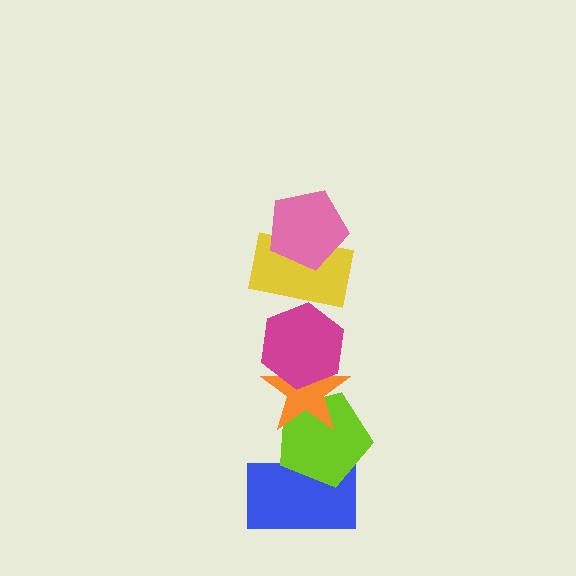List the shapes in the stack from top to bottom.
From top to bottom: the pink pentagon, the yellow rectangle, the magenta hexagon, the orange star, the lime pentagon, the blue rectangle.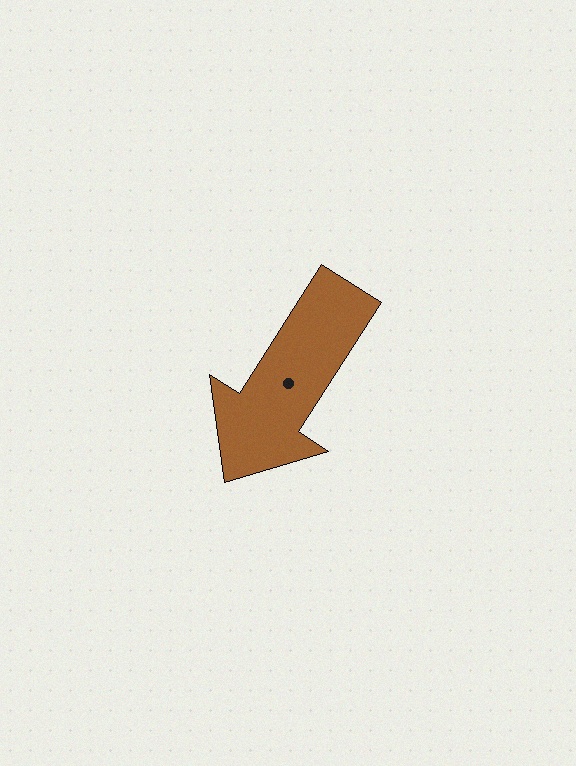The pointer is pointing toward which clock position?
Roughly 7 o'clock.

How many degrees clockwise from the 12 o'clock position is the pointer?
Approximately 212 degrees.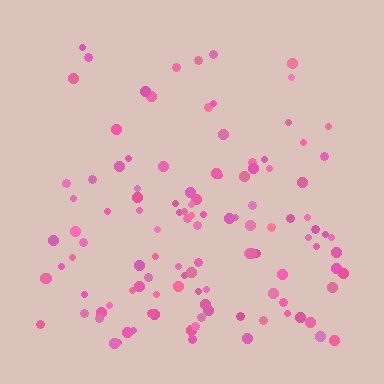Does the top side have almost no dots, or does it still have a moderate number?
Still a moderate number, just noticeably fewer than the bottom.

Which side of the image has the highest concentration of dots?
The bottom.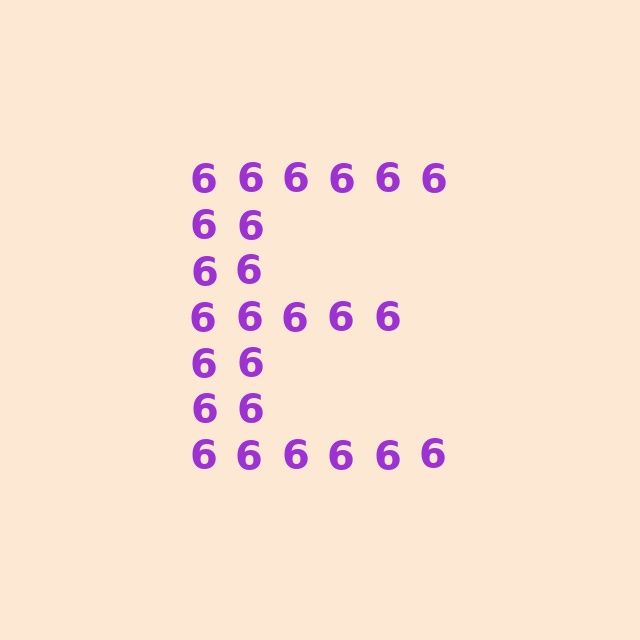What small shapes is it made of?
It is made of small digit 6's.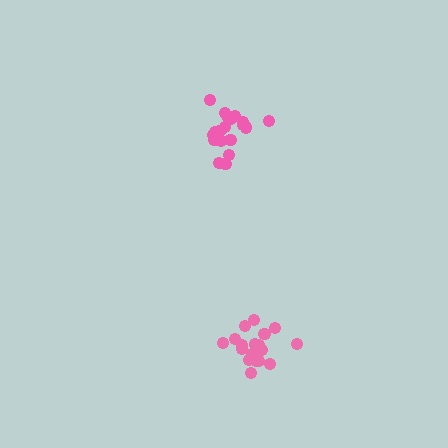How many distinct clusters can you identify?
There are 2 distinct clusters.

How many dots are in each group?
Group 1: 19 dots, Group 2: 20 dots (39 total).